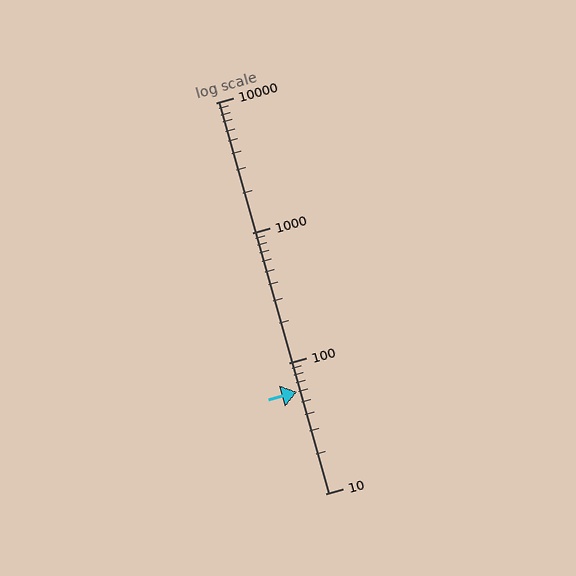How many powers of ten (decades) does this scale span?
The scale spans 3 decades, from 10 to 10000.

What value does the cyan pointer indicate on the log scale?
The pointer indicates approximately 60.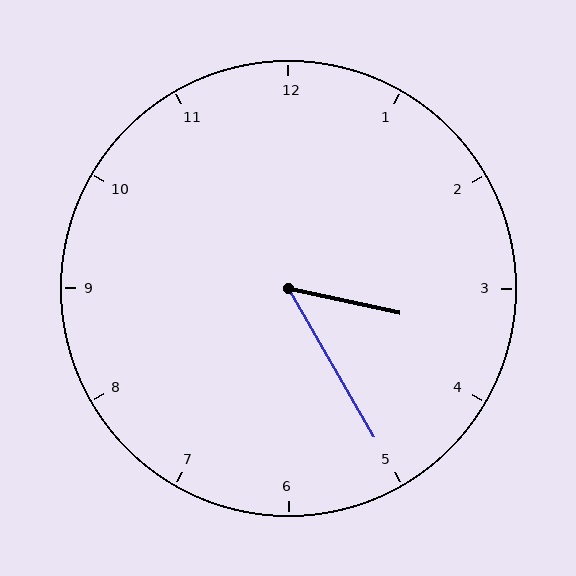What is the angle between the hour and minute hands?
Approximately 48 degrees.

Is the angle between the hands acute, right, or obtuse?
It is acute.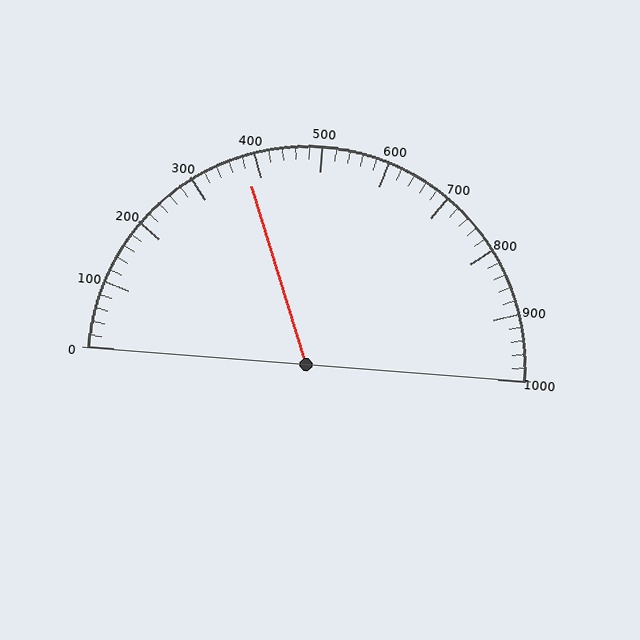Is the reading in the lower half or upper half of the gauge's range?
The reading is in the lower half of the range (0 to 1000).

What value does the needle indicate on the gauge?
The needle indicates approximately 380.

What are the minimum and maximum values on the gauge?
The gauge ranges from 0 to 1000.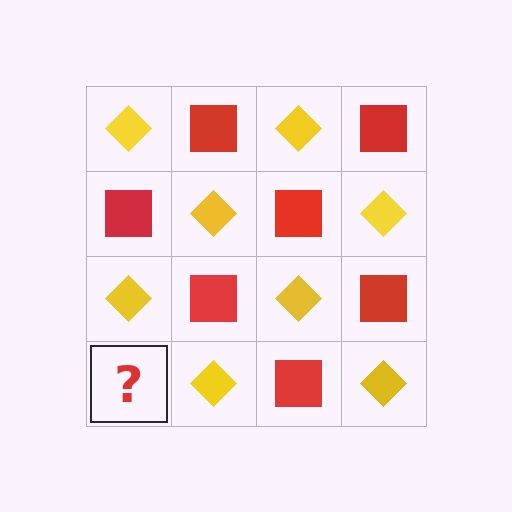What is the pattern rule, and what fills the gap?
The rule is that it alternates yellow diamond and red square in a checkerboard pattern. The gap should be filled with a red square.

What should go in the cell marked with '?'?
The missing cell should contain a red square.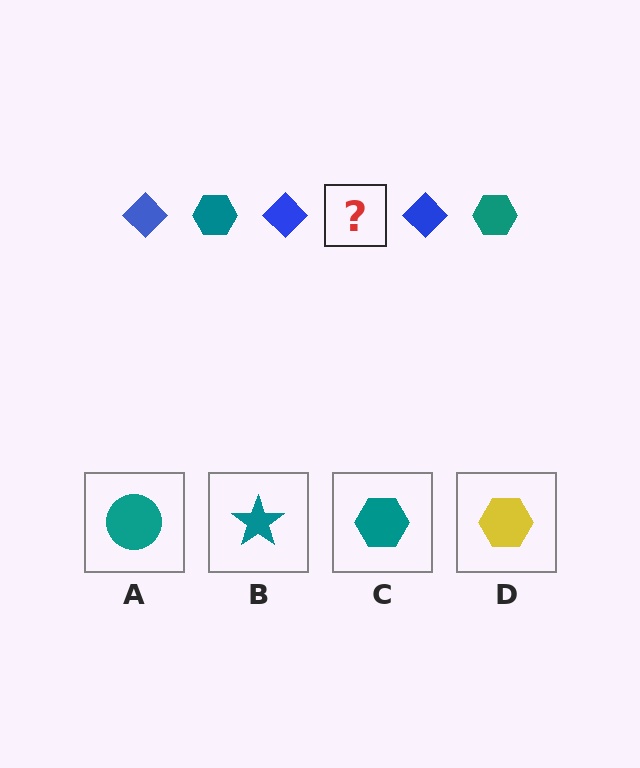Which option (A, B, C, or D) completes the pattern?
C.